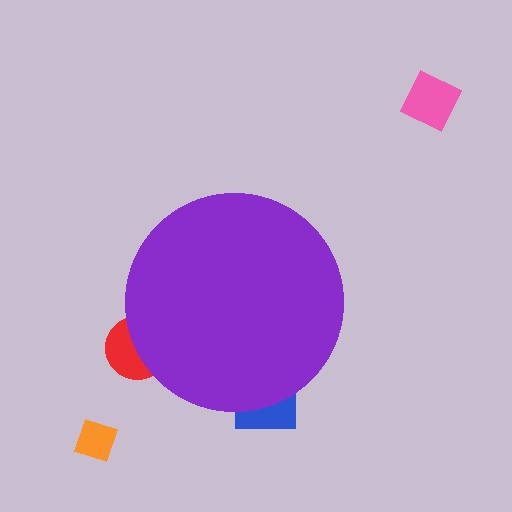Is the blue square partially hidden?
Yes, the blue square is partially hidden behind the purple circle.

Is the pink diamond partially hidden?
No, the pink diamond is fully visible.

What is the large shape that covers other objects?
A purple circle.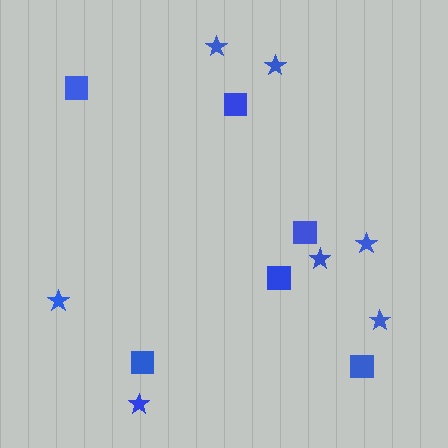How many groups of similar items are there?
There are 2 groups: one group of squares (6) and one group of stars (7).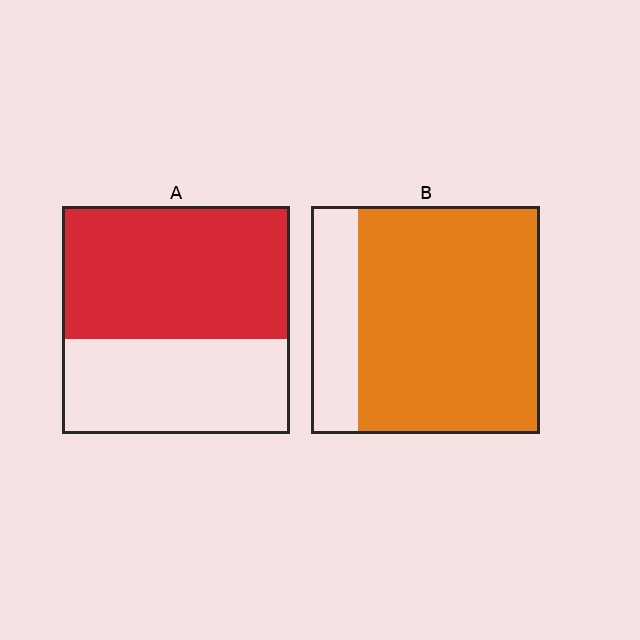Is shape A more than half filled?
Yes.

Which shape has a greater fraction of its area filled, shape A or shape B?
Shape B.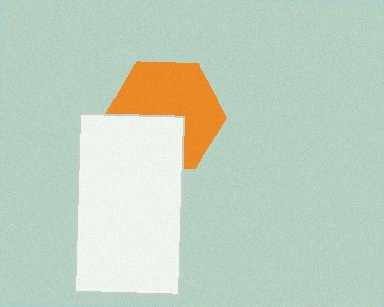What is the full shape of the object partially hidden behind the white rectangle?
The partially hidden object is an orange hexagon.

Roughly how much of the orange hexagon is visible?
About half of it is visible (roughly 64%).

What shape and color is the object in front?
The object in front is a white rectangle.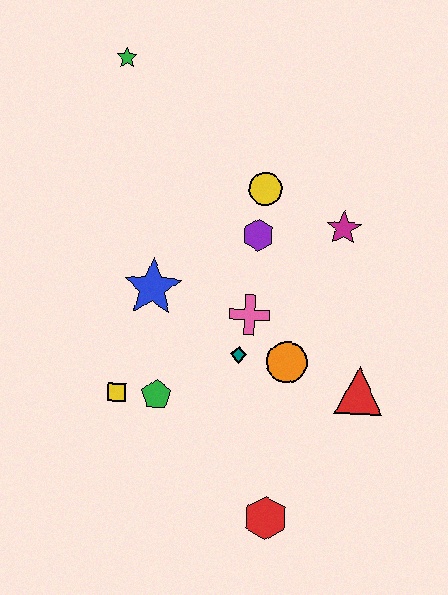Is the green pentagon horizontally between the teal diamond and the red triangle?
No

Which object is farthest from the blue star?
The red hexagon is farthest from the blue star.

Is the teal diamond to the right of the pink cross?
No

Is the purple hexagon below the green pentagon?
No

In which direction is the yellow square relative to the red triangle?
The yellow square is to the left of the red triangle.